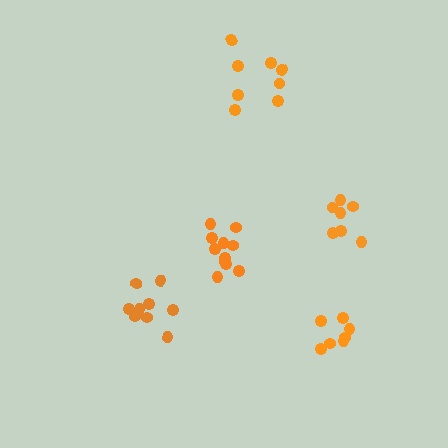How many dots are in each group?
Group 1: 9 dots, Group 2: 12 dots, Group 3: 8 dots, Group 4: 7 dots, Group 5: 7 dots (43 total).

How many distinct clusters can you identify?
There are 5 distinct clusters.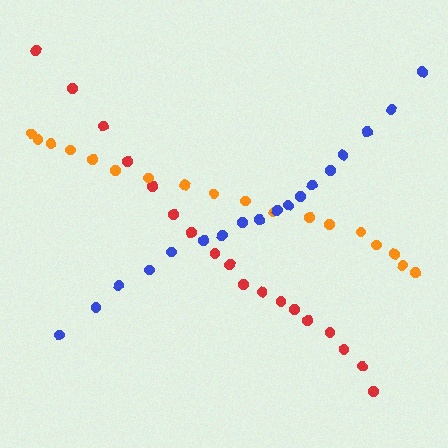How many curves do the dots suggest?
There are 3 distinct paths.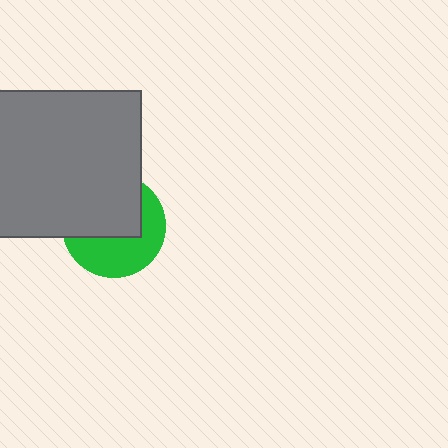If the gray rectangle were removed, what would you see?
You would see the complete green circle.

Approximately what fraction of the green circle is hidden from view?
Roughly 52% of the green circle is hidden behind the gray rectangle.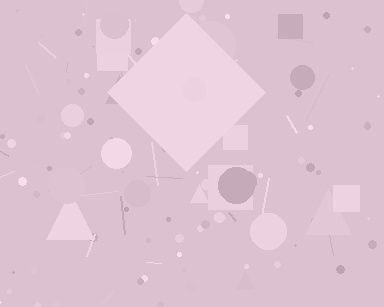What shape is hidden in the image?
A diamond is hidden in the image.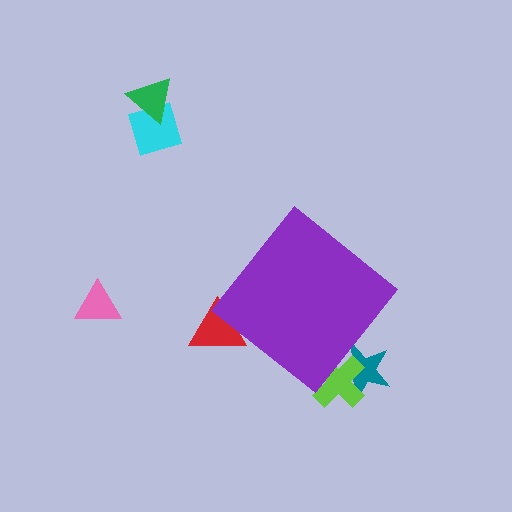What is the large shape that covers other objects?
A purple diamond.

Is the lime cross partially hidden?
Yes, the lime cross is partially hidden behind the purple diamond.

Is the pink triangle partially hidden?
No, the pink triangle is fully visible.